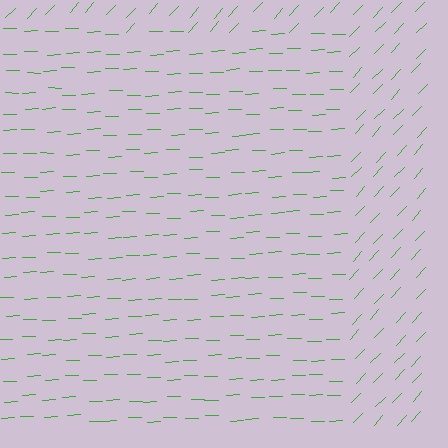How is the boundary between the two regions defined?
The boundary is defined purely by a change in line orientation (approximately 45 degrees difference). All lines are the same color and thickness.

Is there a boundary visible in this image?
Yes, there is a texture boundary formed by a change in line orientation.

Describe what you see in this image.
The image is filled with small green line segments. A rectangle region in the image has lines oriented differently from the surrounding lines, creating a visible texture boundary.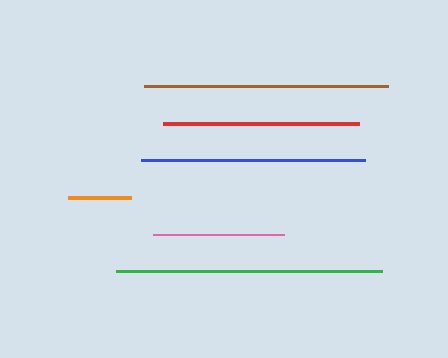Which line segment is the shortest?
The orange line is the shortest at approximately 62 pixels.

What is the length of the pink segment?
The pink segment is approximately 131 pixels long.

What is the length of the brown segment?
The brown segment is approximately 244 pixels long.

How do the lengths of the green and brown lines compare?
The green and brown lines are approximately the same length.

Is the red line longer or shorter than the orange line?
The red line is longer than the orange line.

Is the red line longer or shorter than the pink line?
The red line is longer than the pink line.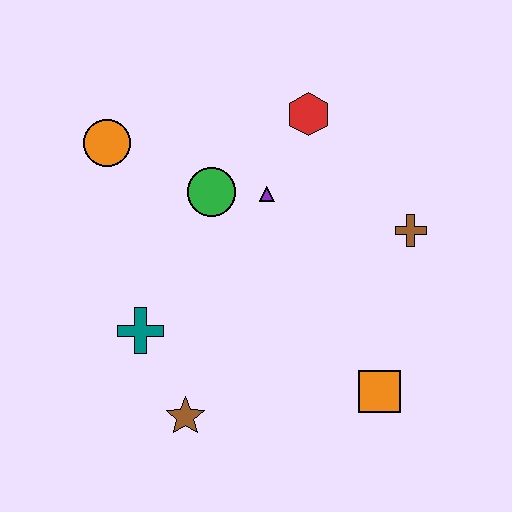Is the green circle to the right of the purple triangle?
No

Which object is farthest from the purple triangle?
The brown star is farthest from the purple triangle.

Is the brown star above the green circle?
No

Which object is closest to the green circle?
The purple triangle is closest to the green circle.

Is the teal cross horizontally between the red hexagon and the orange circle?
Yes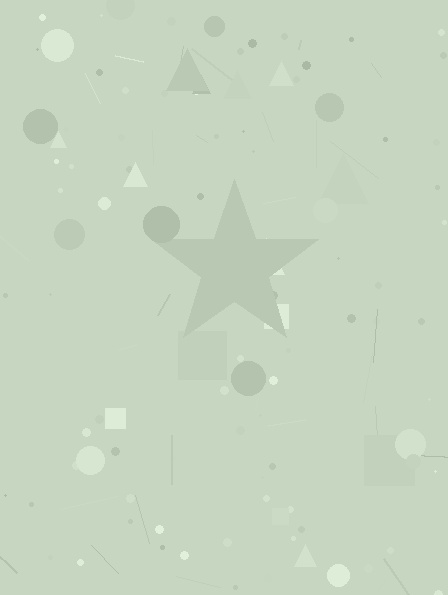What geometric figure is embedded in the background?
A star is embedded in the background.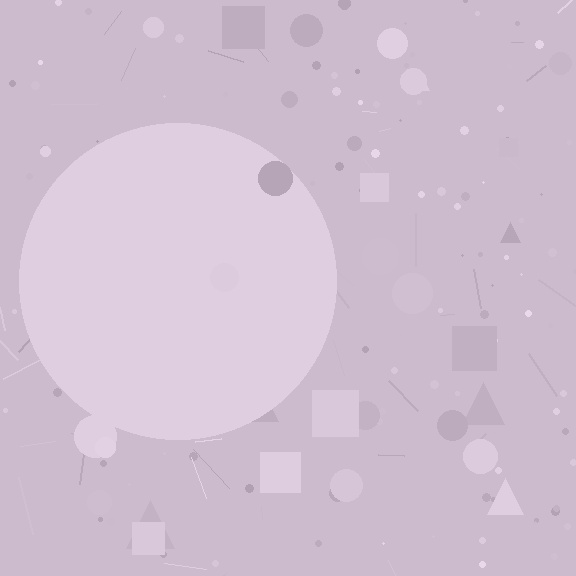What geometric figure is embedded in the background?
A circle is embedded in the background.